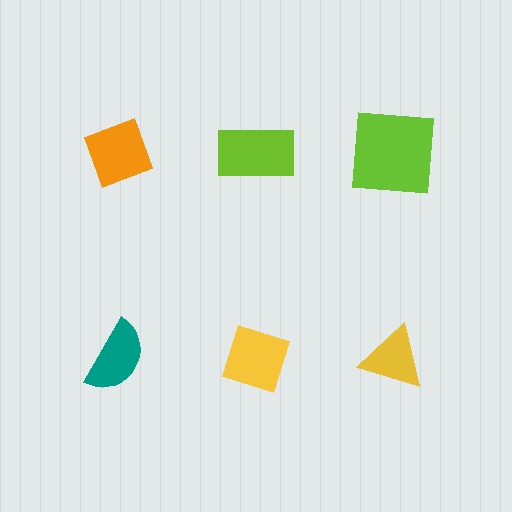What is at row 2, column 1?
A teal semicircle.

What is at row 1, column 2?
A lime rectangle.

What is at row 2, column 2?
A yellow diamond.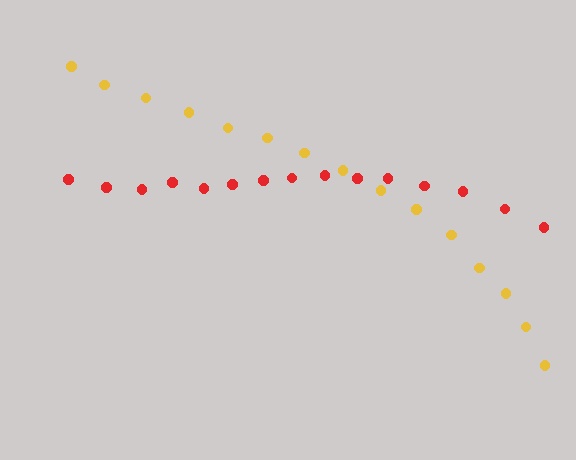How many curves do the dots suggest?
There are 2 distinct paths.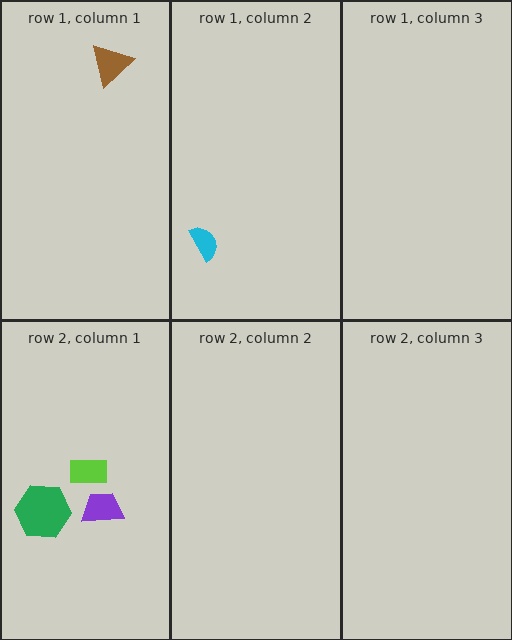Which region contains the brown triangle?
The row 1, column 1 region.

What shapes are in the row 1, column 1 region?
The brown triangle.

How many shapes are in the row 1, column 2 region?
1.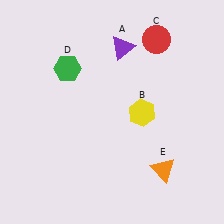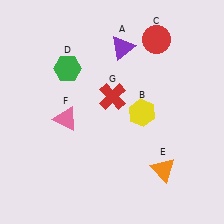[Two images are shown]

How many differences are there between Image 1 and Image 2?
There are 2 differences between the two images.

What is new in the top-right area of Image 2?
A red cross (G) was added in the top-right area of Image 2.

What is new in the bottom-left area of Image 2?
A pink triangle (F) was added in the bottom-left area of Image 2.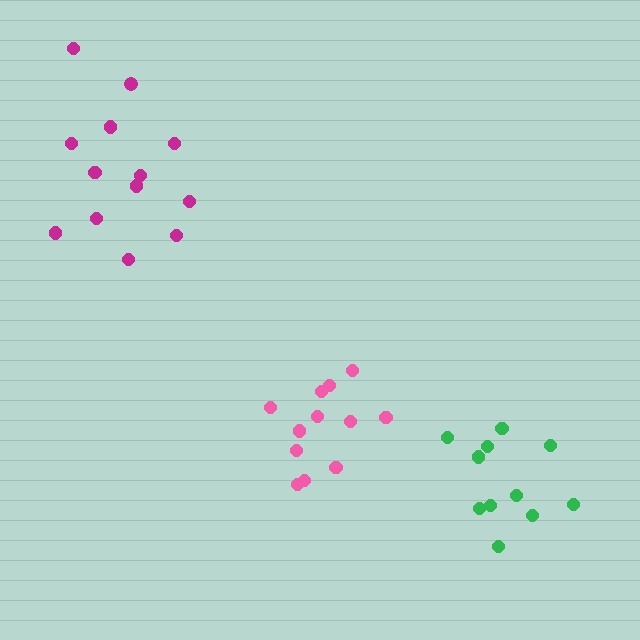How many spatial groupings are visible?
There are 3 spatial groupings.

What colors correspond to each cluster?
The clusters are colored: green, pink, magenta.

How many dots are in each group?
Group 1: 11 dots, Group 2: 12 dots, Group 3: 13 dots (36 total).